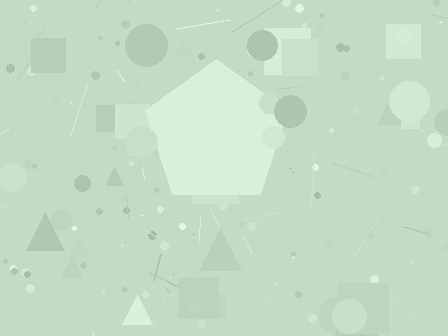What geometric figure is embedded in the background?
A pentagon is embedded in the background.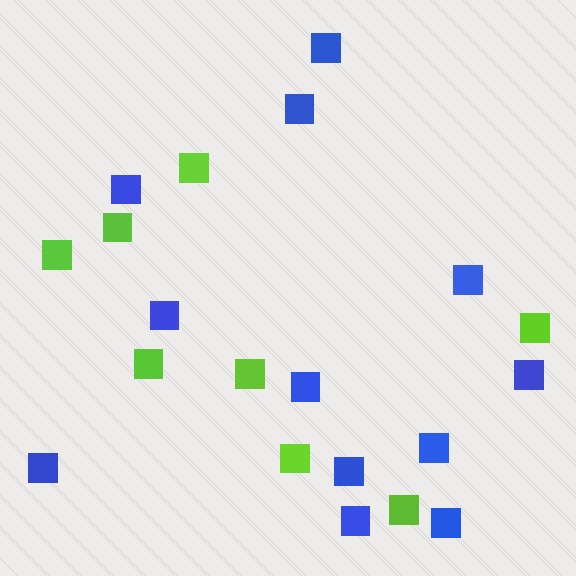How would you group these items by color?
There are 2 groups: one group of blue squares (12) and one group of lime squares (8).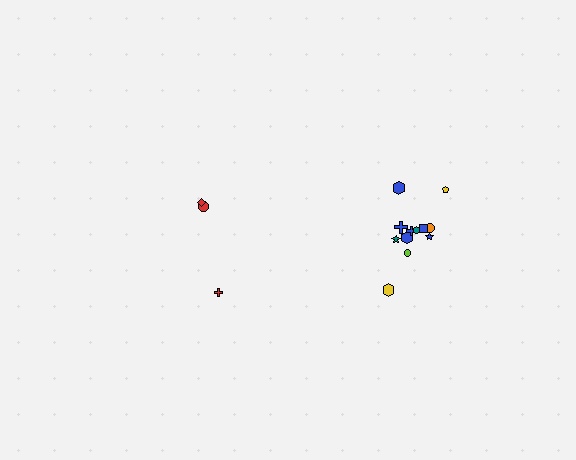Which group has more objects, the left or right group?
The right group.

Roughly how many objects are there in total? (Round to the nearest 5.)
Roughly 15 objects in total.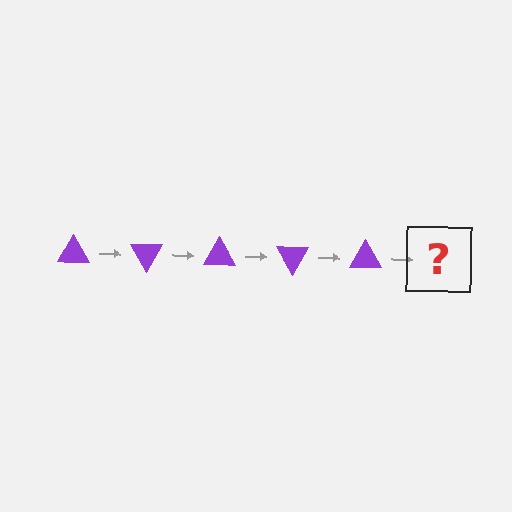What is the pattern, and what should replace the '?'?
The pattern is that the triangle rotates 60 degrees each step. The '?' should be a purple triangle rotated 300 degrees.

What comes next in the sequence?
The next element should be a purple triangle rotated 300 degrees.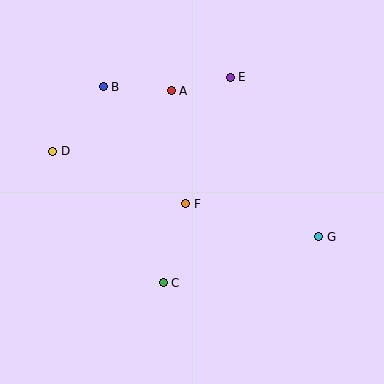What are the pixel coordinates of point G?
Point G is at (319, 237).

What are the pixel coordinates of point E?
Point E is at (230, 77).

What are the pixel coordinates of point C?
Point C is at (163, 283).